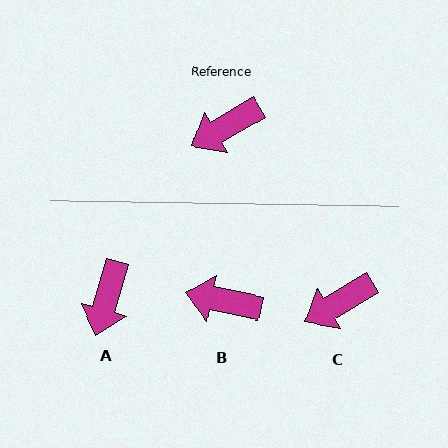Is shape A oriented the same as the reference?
No, it is off by about 43 degrees.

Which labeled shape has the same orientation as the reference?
C.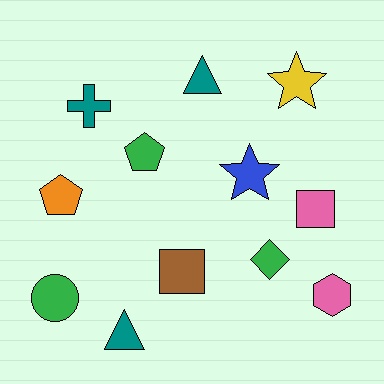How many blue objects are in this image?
There is 1 blue object.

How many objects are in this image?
There are 12 objects.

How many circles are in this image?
There is 1 circle.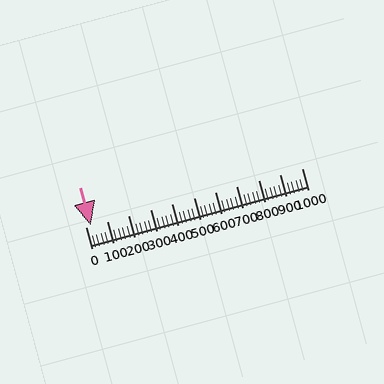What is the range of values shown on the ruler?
The ruler shows values from 0 to 1000.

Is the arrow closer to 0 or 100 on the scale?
The arrow is closer to 0.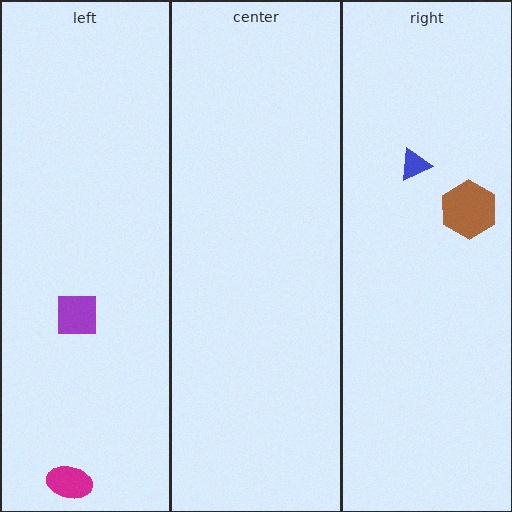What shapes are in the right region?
The blue triangle, the brown hexagon.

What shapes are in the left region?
The purple square, the magenta ellipse.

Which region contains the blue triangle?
The right region.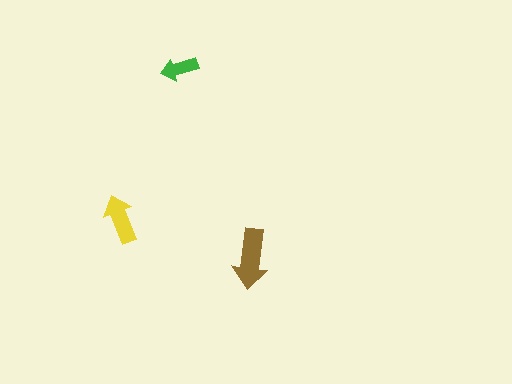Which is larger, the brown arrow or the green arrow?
The brown one.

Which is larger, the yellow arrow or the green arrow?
The yellow one.